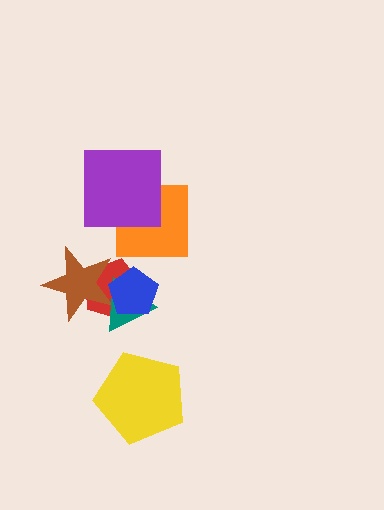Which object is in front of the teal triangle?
The blue pentagon is in front of the teal triangle.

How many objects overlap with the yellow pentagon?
0 objects overlap with the yellow pentagon.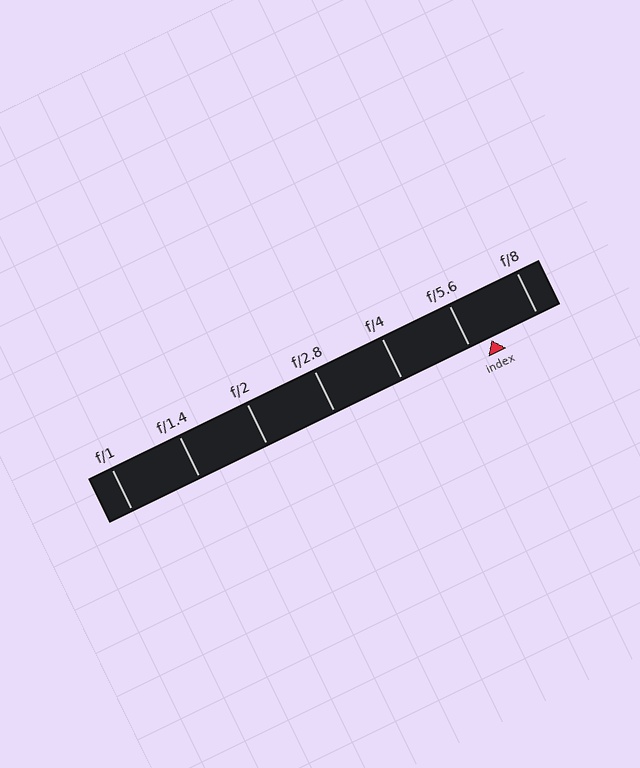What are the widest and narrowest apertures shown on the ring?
The widest aperture shown is f/1 and the narrowest is f/8.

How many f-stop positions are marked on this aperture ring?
There are 7 f-stop positions marked.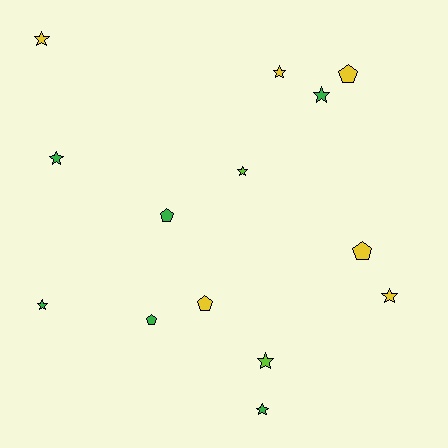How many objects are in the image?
There are 14 objects.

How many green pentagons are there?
There are 2 green pentagons.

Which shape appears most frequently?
Star, with 9 objects.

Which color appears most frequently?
Green, with 6 objects.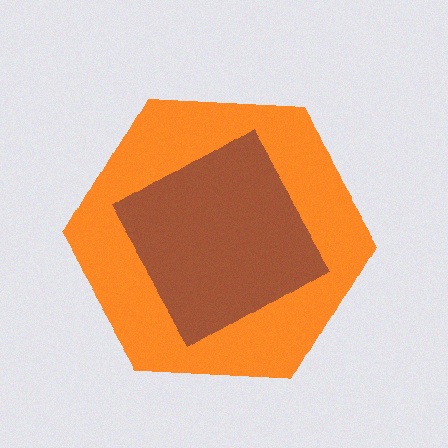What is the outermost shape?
The orange hexagon.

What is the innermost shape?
The brown diamond.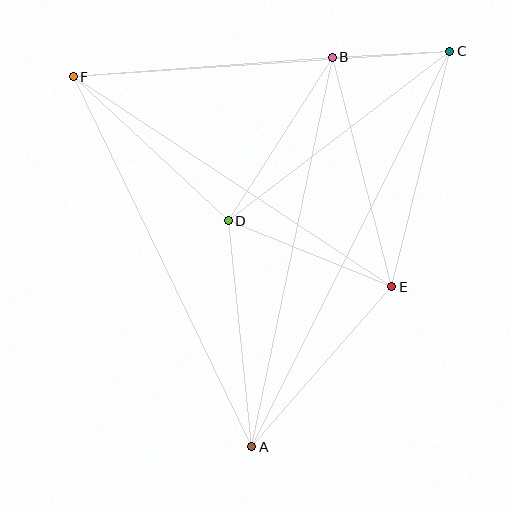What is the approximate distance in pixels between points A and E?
The distance between A and E is approximately 213 pixels.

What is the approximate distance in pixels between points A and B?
The distance between A and B is approximately 398 pixels.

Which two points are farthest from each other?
Points A and C are farthest from each other.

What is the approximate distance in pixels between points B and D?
The distance between B and D is approximately 194 pixels.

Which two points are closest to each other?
Points B and C are closest to each other.